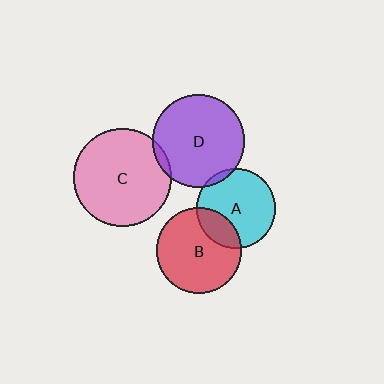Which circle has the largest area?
Circle C (pink).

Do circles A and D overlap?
Yes.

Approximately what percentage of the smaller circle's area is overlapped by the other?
Approximately 5%.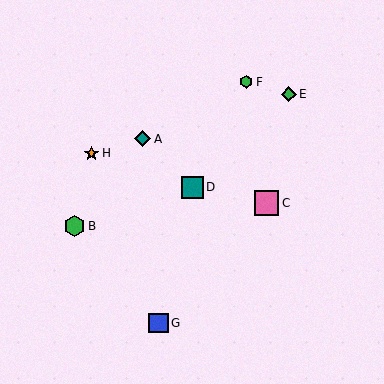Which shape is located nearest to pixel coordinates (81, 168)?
The orange star (labeled H) at (91, 153) is nearest to that location.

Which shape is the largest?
The pink square (labeled C) is the largest.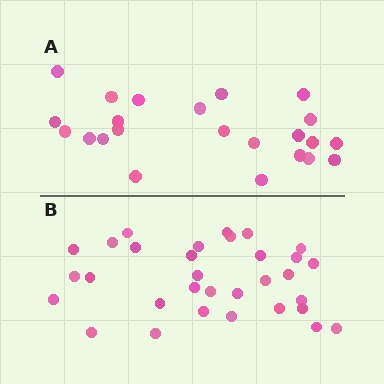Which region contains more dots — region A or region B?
Region B (the bottom region) has more dots.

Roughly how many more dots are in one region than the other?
Region B has roughly 8 or so more dots than region A.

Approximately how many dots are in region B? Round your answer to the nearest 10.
About 30 dots. (The exact count is 32, which rounds to 30.)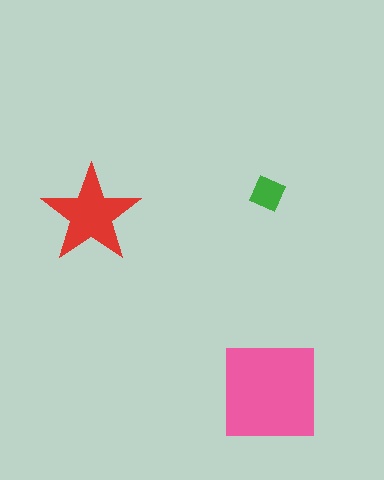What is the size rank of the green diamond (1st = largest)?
3rd.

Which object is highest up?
The green diamond is topmost.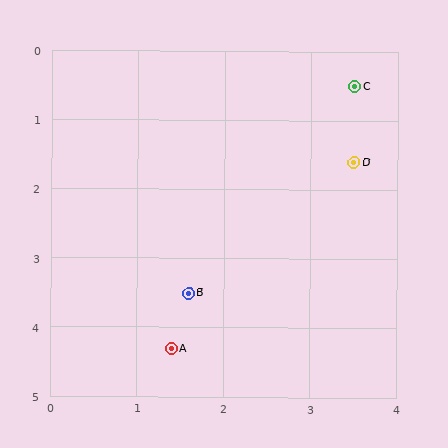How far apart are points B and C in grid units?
Points B and C are about 3.6 grid units apart.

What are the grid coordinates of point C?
Point C is at approximately (3.5, 0.5).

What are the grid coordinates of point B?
Point B is at approximately (1.6, 3.5).